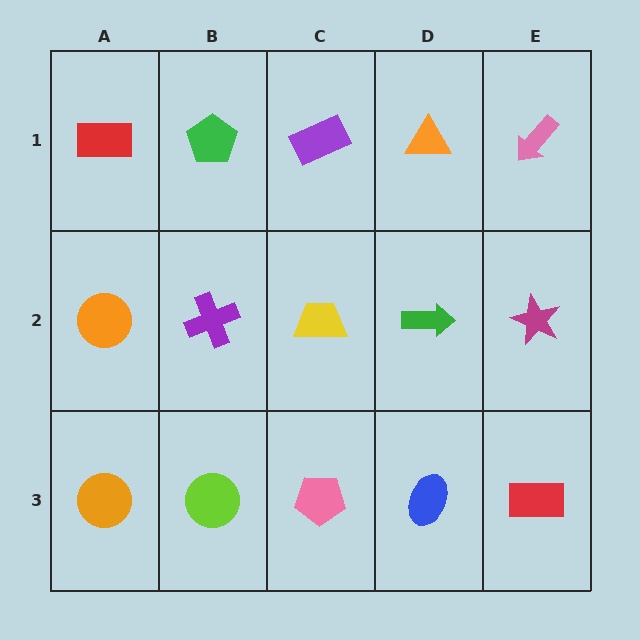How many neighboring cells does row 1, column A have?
2.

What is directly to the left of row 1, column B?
A red rectangle.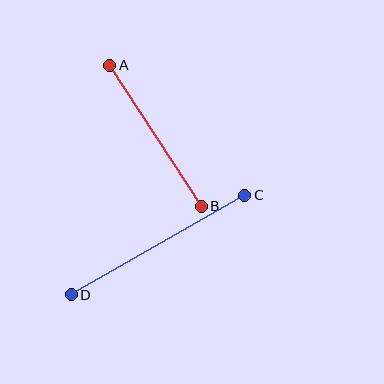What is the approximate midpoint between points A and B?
The midpoint is at approximately (156, 136) pixels.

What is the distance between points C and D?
The distance is approximately 200 pixels.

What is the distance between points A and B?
The distance is approximately 168 pixels.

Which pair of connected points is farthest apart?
Points C and D are farthest apart.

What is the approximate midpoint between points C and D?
The midpoint is at approximately (158, 245) pixels.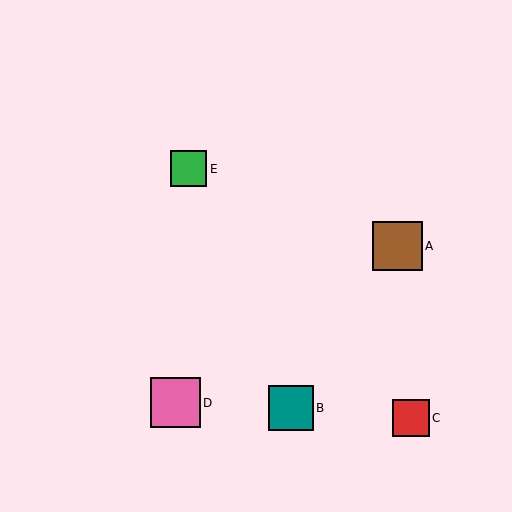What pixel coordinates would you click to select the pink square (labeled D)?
Click at (175, 403) to select the pink square D.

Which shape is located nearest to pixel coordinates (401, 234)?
The brown square (labeled A) at (398, 246) is nearest to that location.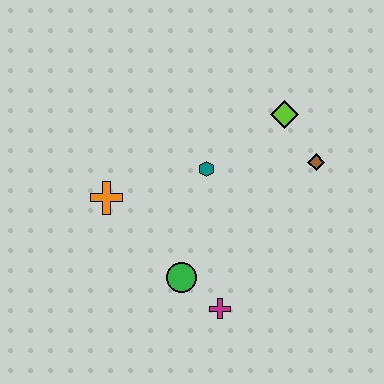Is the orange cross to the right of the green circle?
No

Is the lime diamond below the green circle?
No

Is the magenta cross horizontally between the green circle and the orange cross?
No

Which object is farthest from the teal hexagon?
The magenta cross is farthest from the teal hexagon.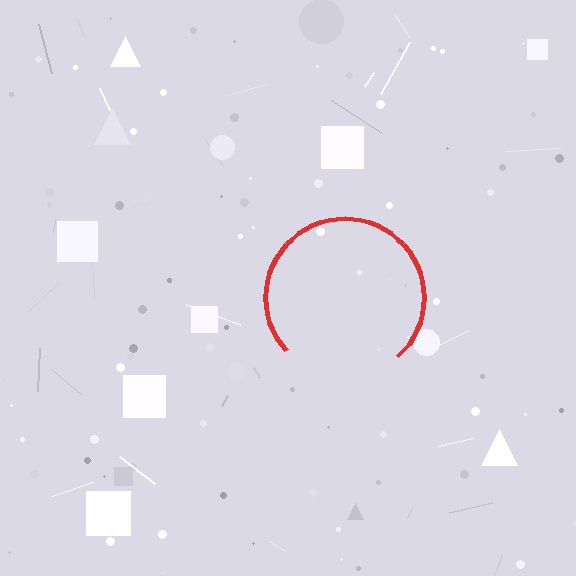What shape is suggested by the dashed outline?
The dashed outline suggests a circle.